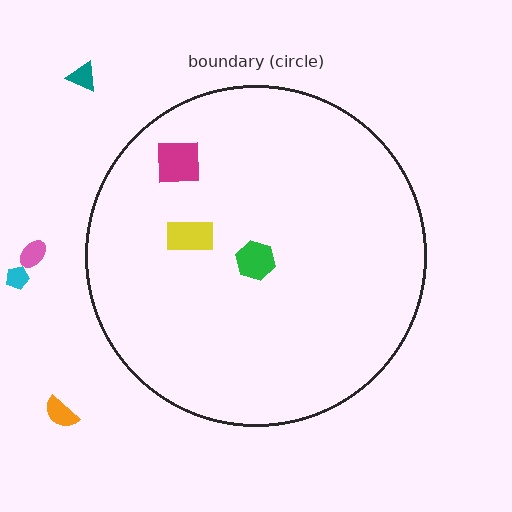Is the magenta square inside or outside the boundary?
Inside.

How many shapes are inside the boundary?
3 inside, 4 outside.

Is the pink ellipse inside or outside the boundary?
Outside.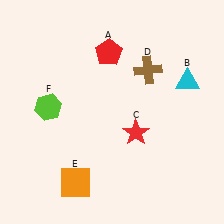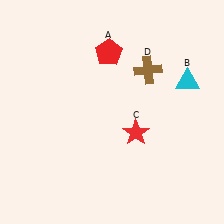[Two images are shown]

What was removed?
The orange square (E), the lime hexagon (F) were removed in Image 2.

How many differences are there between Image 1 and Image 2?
There are 2 differences between the two images.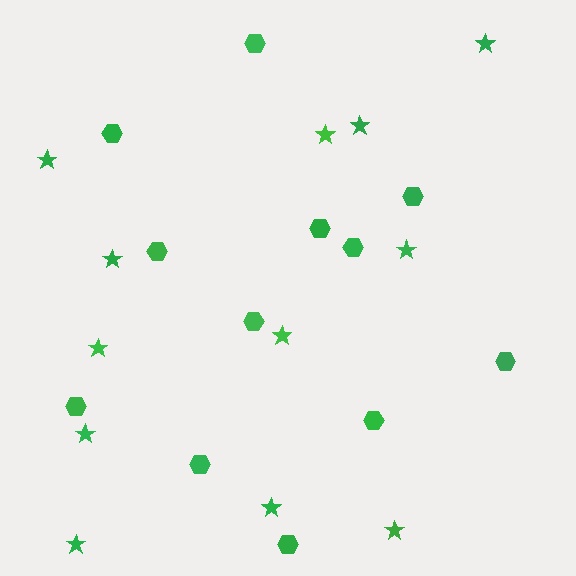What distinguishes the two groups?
There are 2 groups: one group of stars (12) and one group of hexagons (12).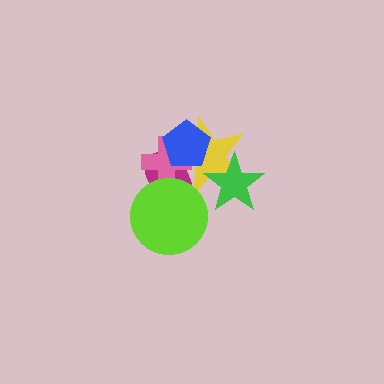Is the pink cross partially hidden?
Yes, it is partially covered by another shape.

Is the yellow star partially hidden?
Yes, it is partially covered by another shape.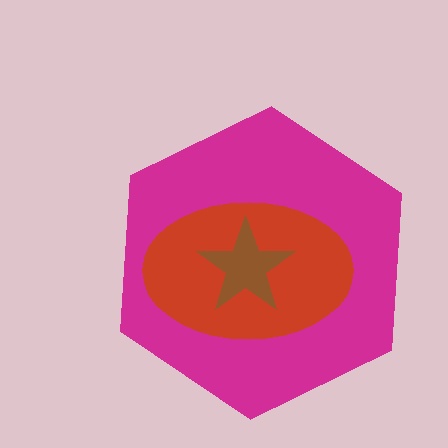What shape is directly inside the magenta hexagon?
The red ellipse.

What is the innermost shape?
The brown star.